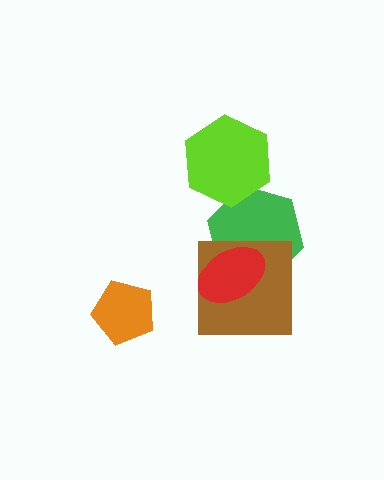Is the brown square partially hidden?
Yes, it is partially covered by another shape.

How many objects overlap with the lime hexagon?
1 object overlaps with the lime hexagon.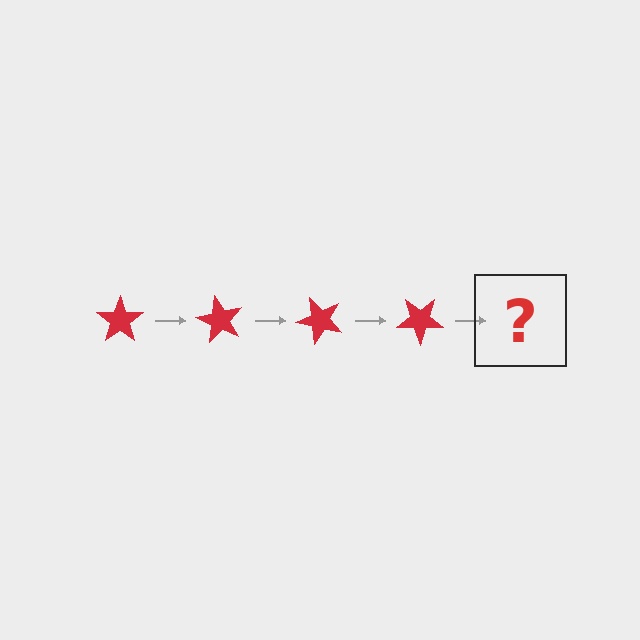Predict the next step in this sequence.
The next step is a red star rotated 240 degrees.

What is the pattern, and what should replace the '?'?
The pattern is that the star rotates 60 degrees each step. The '?' should be a red star rotated 240 degrees.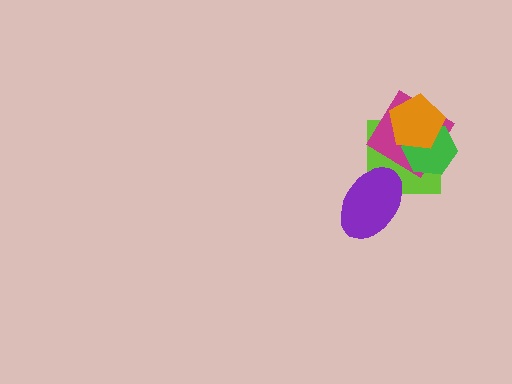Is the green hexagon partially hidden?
Yes, it is partially covered by another shape.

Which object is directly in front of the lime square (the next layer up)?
The magenta diamond is directly in front of the lime square.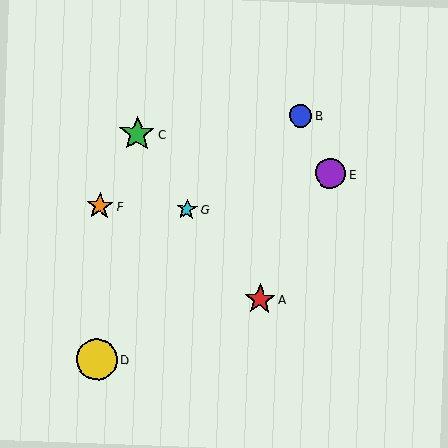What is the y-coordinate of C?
Object C is at y≈134.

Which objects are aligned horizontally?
Objects F, G are aligned horizontally.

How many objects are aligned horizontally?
2 objects (F, G) are aligned horizontally.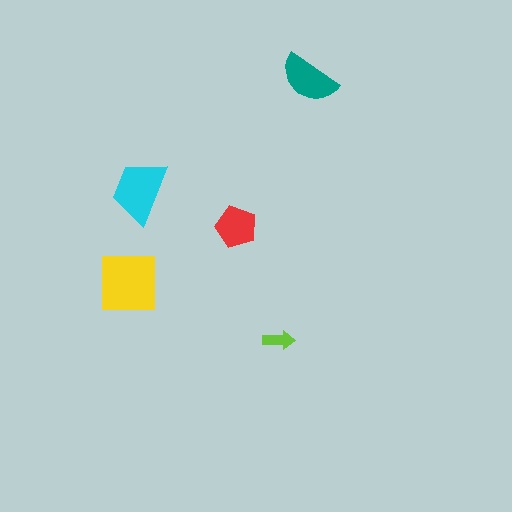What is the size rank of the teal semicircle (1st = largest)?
3rd.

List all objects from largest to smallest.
The yellow square, the cyan trapezoid, the teal semicircle, the red pentagon, the lime arrow.